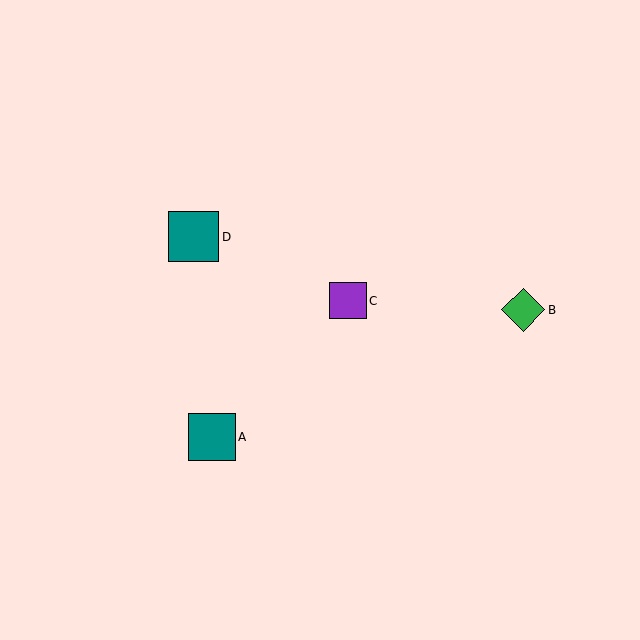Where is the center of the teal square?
The center of the teal square is at (194, 237).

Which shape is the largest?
The teal square (labeled D) is the largest.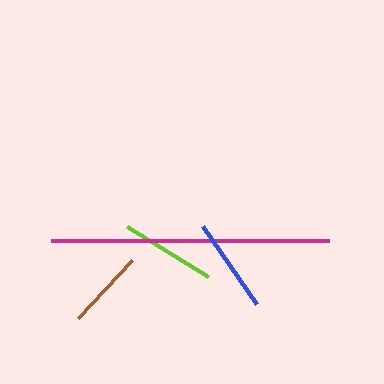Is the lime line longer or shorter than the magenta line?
The magenta line is longer than the lime line.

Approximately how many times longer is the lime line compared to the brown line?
The lime line is approximately 1.2 times the length of the brown line.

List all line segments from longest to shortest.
From longest to shortest: magenta, lime, blue, brown.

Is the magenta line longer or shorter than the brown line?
The magenta line is longer than the brown line.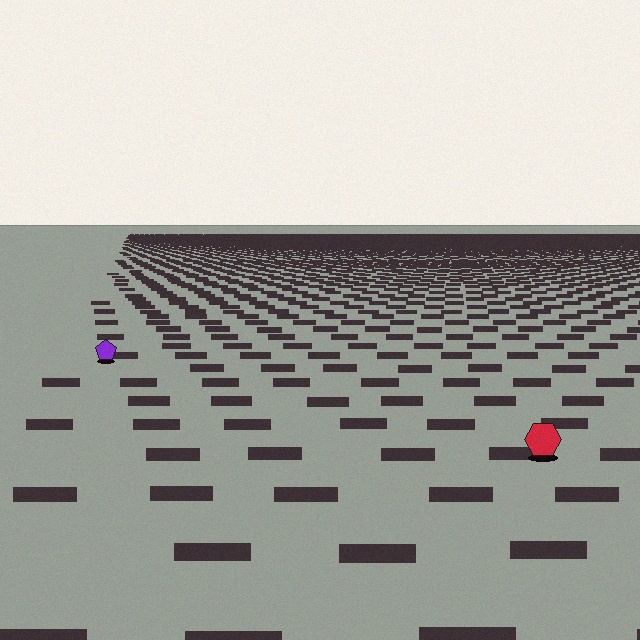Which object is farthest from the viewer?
The purple pentagon is farthest from the viewer. It appears smaller and the ground texture around it is denser.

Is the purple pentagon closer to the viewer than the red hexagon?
No. The red hexagon is closer — you can tell from the texture gradient: the ground texture is coarser near it.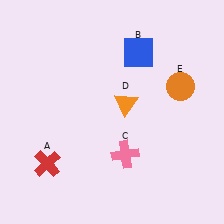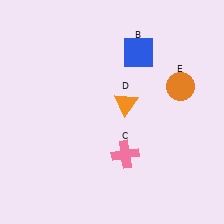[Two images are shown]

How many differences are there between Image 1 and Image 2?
There is 1 difference between the two images.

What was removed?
The red cross (A) was removed in Image 2.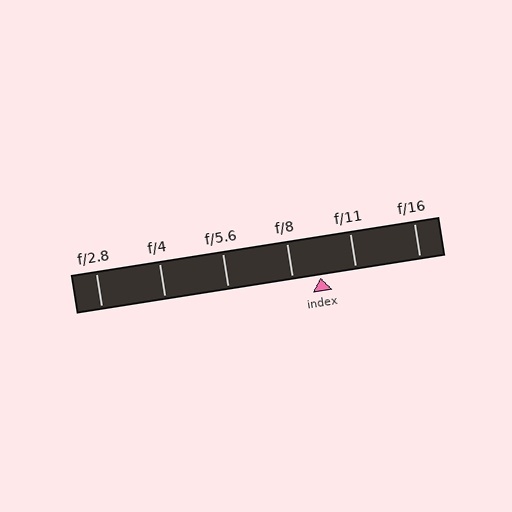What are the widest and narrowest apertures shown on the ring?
The widest aperture shown is f/2.8 and the narrowest is f/16.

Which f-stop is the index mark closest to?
The index mark is closest to f/8.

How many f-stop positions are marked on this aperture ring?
There are 6 f-stop positions marked.